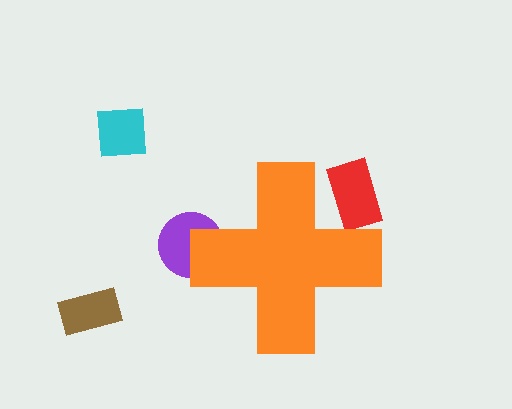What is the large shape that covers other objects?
An orange cross.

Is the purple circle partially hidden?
Yes, the purple circle is partially hidden behind the orange cross.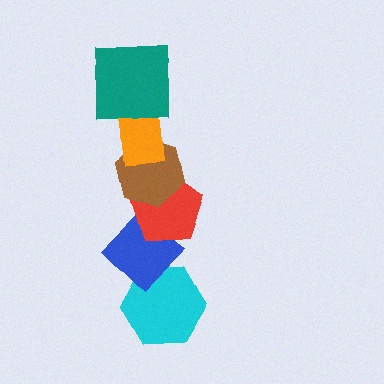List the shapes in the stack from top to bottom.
From top to bottom: the teal square, the orange rectangle, the brown hexagon, the red pentagon, the blue diamond, the cyan hexagon.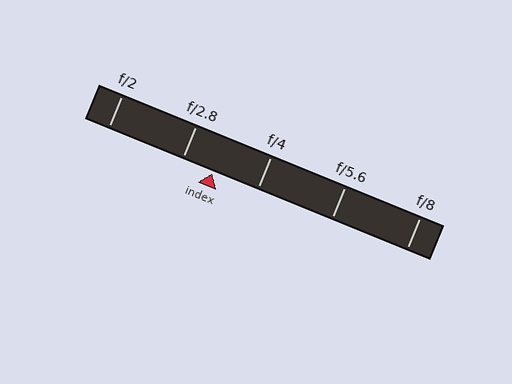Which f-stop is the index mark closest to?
The index mark is closest to f/2.8.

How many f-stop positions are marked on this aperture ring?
There are 5 f-stop positions marked.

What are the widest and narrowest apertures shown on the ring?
The widest aperture shown is f/2 and the narrowest is f/8.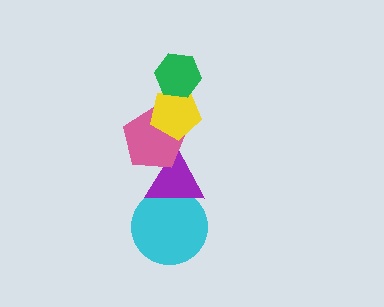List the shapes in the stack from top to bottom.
From top to bottom: the green hexagon, the yellow pentagon, the pink pentagon, the purple triangle, the cyan circle.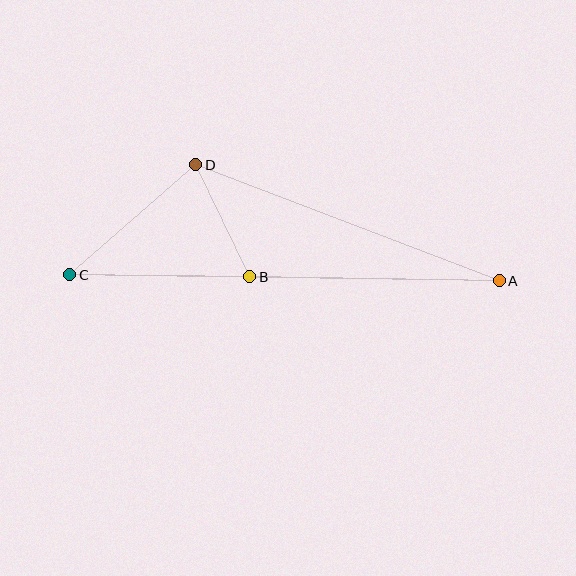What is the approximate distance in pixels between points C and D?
The distance between C and D is approximately 167 pixels.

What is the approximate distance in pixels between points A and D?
The distance between A and D is approximately 325 pixels.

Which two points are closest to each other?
Points B and D are closest to each other.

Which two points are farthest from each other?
Points A and C are farthest from each other.